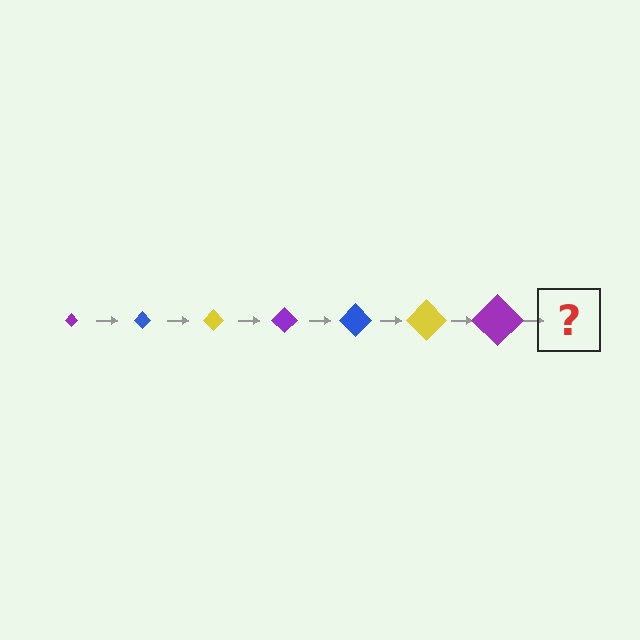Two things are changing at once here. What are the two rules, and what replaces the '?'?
The two rules are that the diamond grows larger each step and the color cycles through purple, blue, and yellow. The '?' should be a blue diamond, larger than the previous one.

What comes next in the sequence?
The next element should be a blue diamond, larger than the previous one.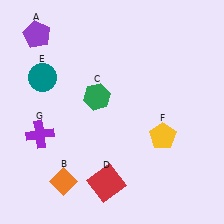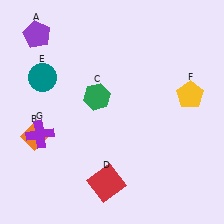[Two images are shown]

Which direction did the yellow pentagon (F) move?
The yellow pentagon (F) moved up.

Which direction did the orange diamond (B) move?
The orange diamond (B) moved up.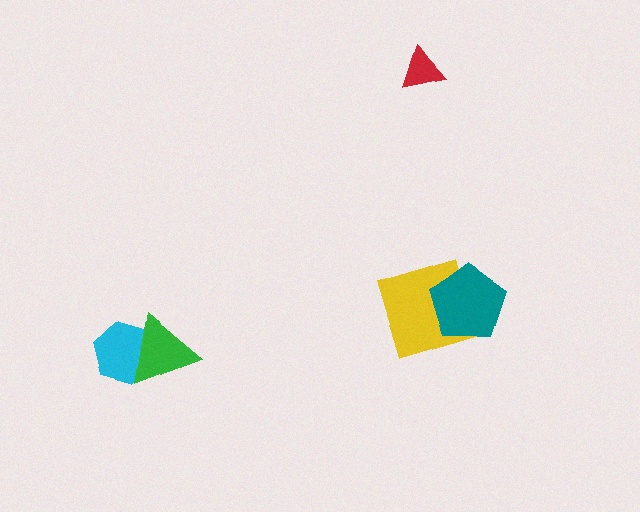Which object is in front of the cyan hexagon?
The green triangle is in front of the cyan hexagon.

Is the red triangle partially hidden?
No, no other shape covers it.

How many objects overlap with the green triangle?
1 object overlaps with the green triangle.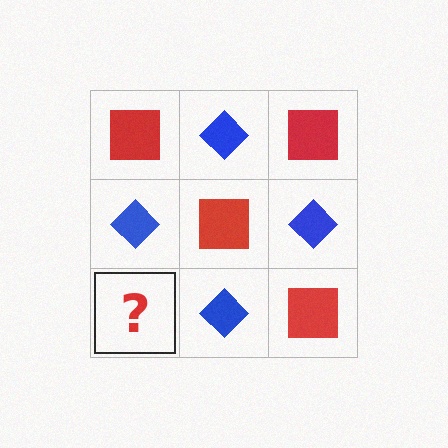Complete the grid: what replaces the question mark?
The question mark should be replaced with a red square.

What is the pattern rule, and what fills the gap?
The rule is that it alternates red square and blue diamond in a checkerboard pattern. The gap should be filled with a red square.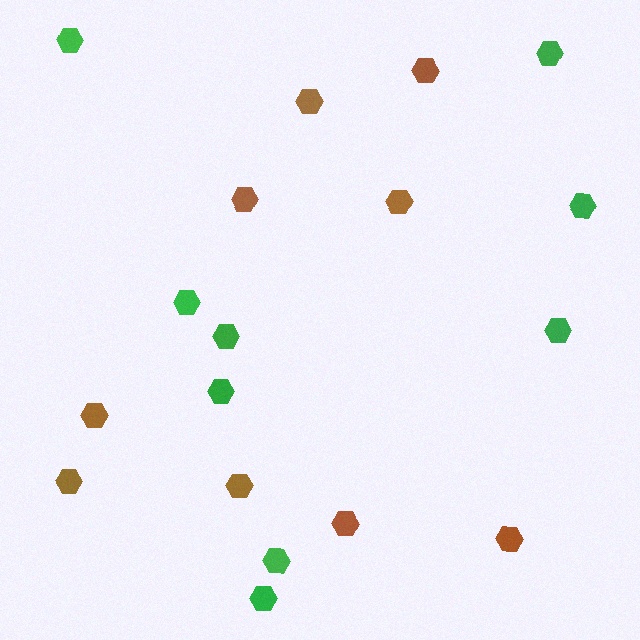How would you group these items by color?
There are 2 groups: one group of green hexagons (9) and one group of brown hexagons (9).